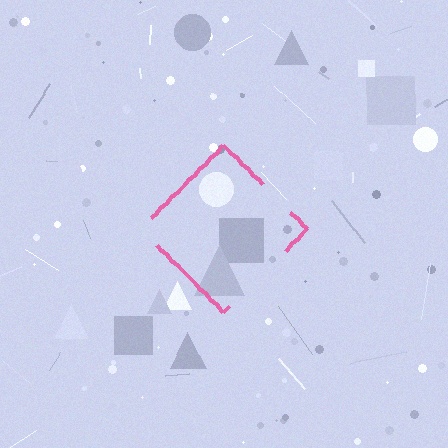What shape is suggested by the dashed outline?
The dashed outline suggests a diamond.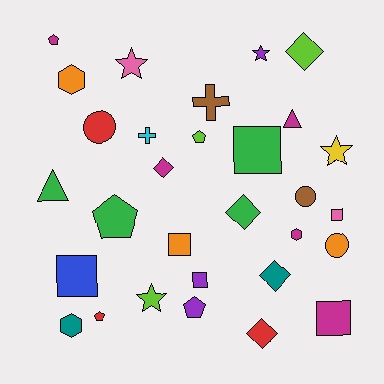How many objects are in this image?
There are 30 objects.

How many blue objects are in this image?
There is 1 blue object.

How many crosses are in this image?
There are 2 crosses.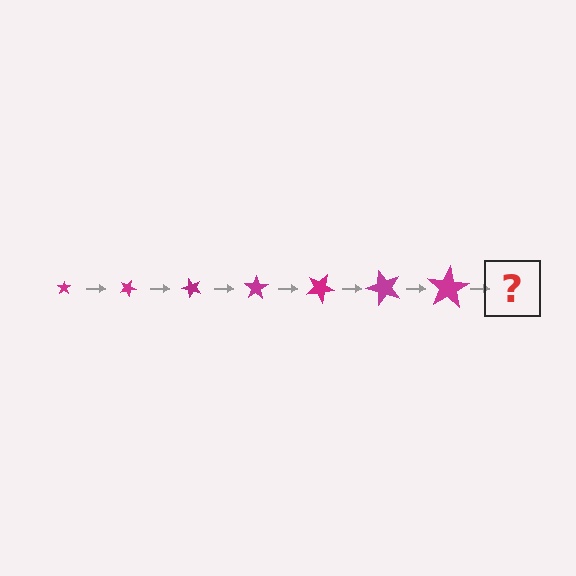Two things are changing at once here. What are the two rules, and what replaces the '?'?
The two rules are that the star grows larger each step and it rotates 25 degrees each step. The '?' should be a star, larger than the previous one and rotated 175 degrees from the start.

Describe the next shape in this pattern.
It should be a star, larger than the previous one and rotated 175 degrees from the start.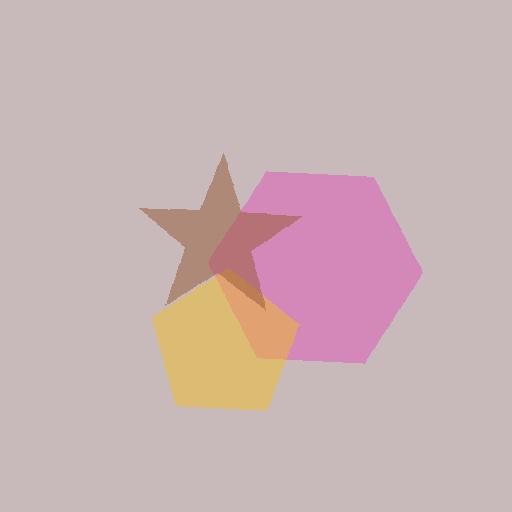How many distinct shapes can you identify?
There are 3 distinct shapes: a pink hexagon, a yellow pentagon, a brown star.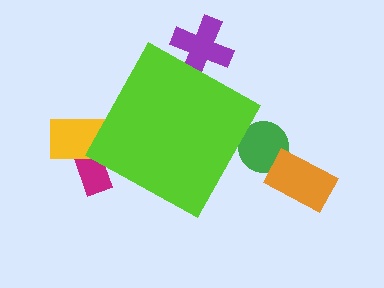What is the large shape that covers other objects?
A lime diamond.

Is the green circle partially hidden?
Yes, the green circle is partially hidden behind the lime diamond.